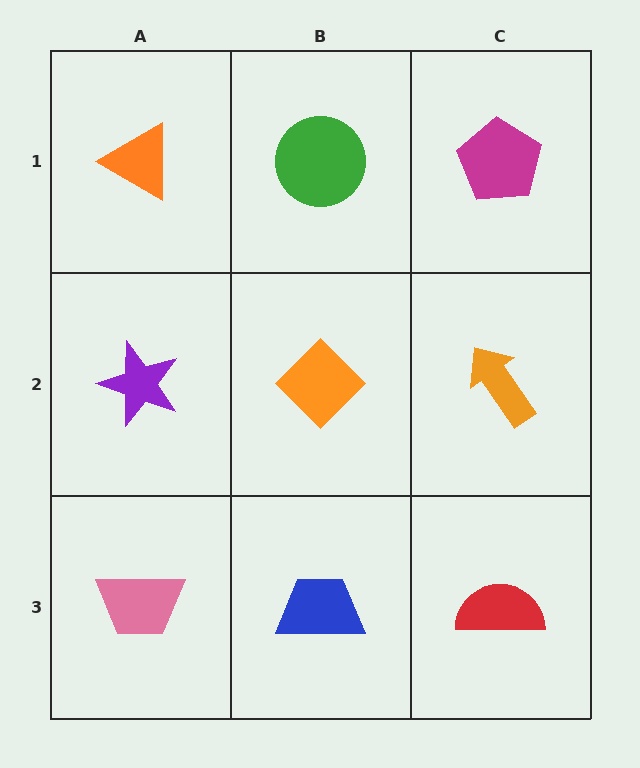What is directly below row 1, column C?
An orange arrow.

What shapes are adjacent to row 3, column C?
An orange arrow (row 2, column C), a blue trapezoid (row 3, column B).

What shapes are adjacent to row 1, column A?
A purple star (row 2, column A), a green circle (row 1, column B).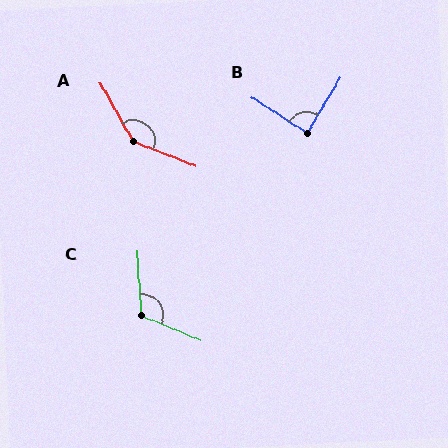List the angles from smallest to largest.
B (87°), C (115°), A (140°).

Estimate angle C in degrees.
Approximately 115 degrees.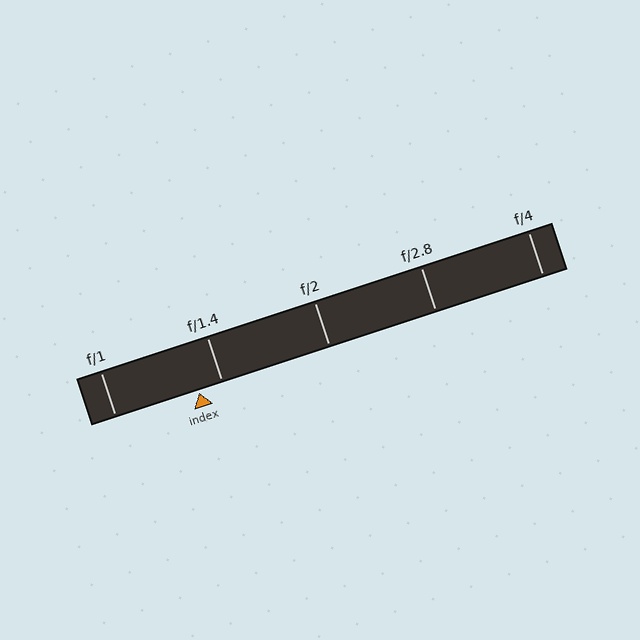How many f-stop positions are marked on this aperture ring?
There are 5 f-stop positions marked.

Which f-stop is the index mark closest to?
The index mark is closest to f/1.4.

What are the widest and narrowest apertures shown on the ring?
The widest aperture shown is f/1 and the narrowest is f/4.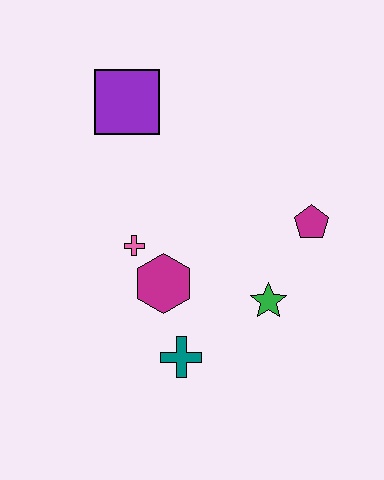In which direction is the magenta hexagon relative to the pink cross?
The magenta hexagon is below the pink cross.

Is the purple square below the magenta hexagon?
No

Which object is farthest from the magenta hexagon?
The purple square is farthest from the magenta hexagon.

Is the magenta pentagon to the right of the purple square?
Yes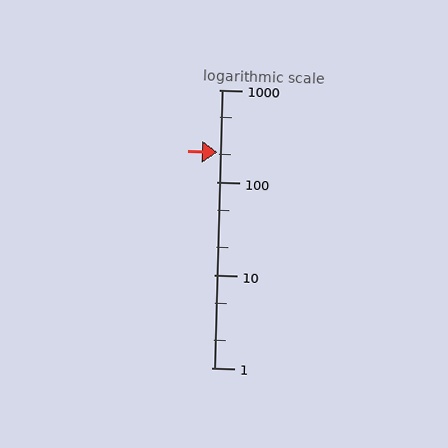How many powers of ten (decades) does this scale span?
The scale spans 3 decades, from 1 to 1000.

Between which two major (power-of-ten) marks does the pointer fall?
The pointer is between 100 and 1000.